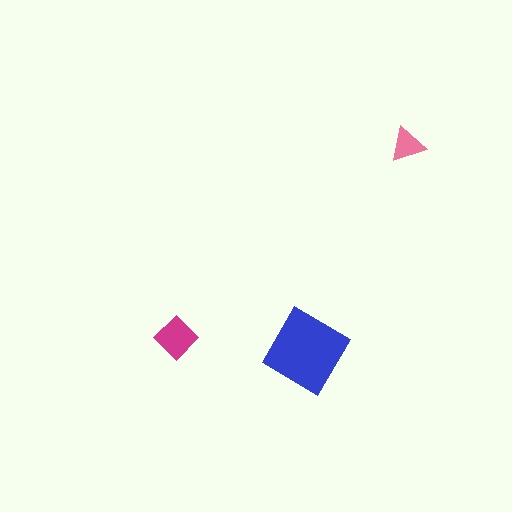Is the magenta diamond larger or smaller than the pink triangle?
Larger.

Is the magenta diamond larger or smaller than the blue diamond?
Smaller.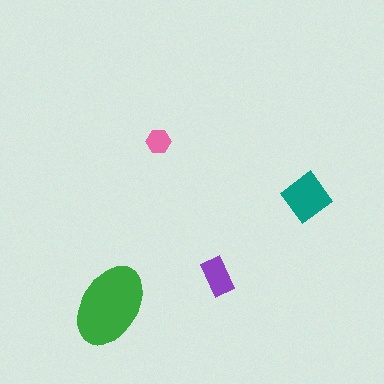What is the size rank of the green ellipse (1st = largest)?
1st.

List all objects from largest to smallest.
The green ellipse, the teal diamond, the purple rectangle, the pink hexagon.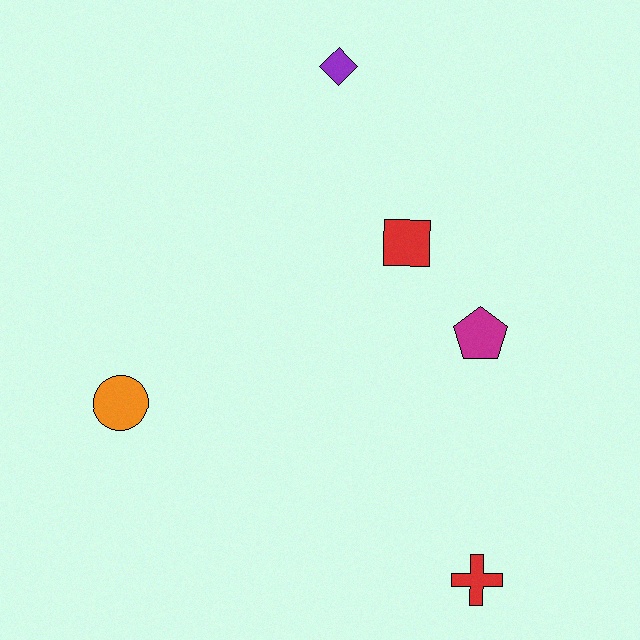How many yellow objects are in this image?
There are no yellow objects.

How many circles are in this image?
There is 1 circle.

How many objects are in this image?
There are 5 objects.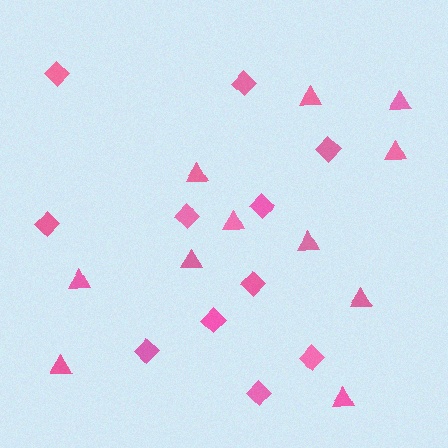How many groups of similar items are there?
There are 2 groups: one group of triangles (11) and one group of diamonds (11).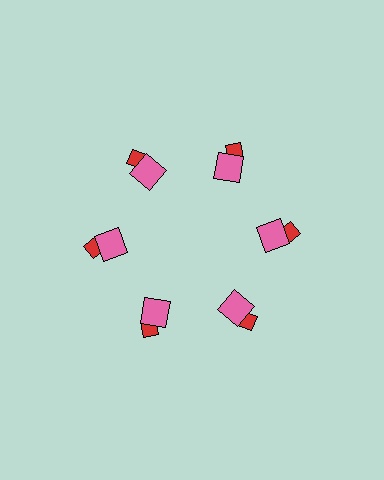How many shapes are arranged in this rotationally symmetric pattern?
There are 12 shapes, arranged in 6 groups of 2.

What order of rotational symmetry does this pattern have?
This pattern has 6-fold rotational symmetry.